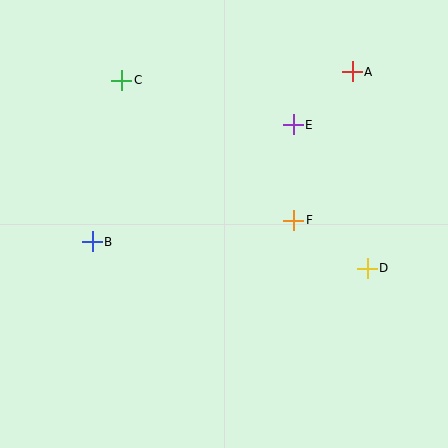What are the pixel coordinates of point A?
Point A is at (352, 72).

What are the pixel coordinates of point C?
Point C is at (122, 80).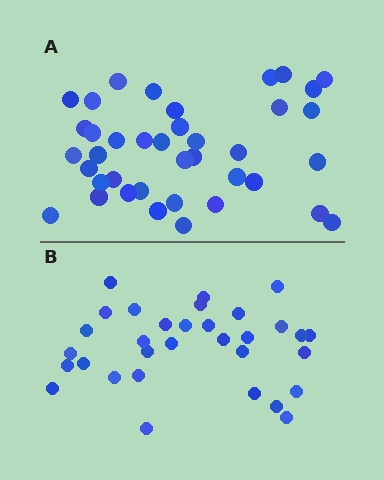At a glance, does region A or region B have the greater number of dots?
Region A (the top region) has more dots.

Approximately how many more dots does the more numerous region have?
Region A has roughly 8 or so more dots than region B.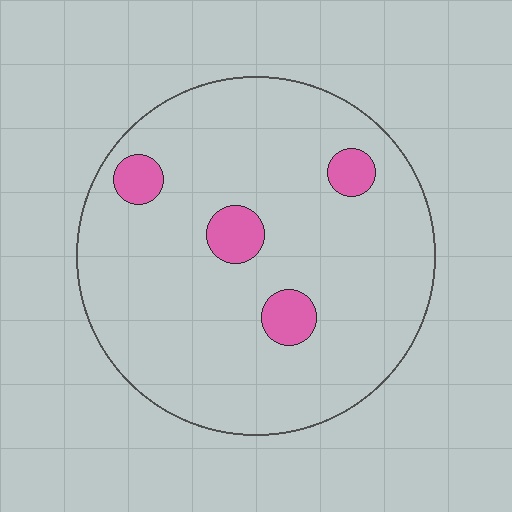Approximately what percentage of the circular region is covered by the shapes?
Approximately 10%.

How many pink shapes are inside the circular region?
4.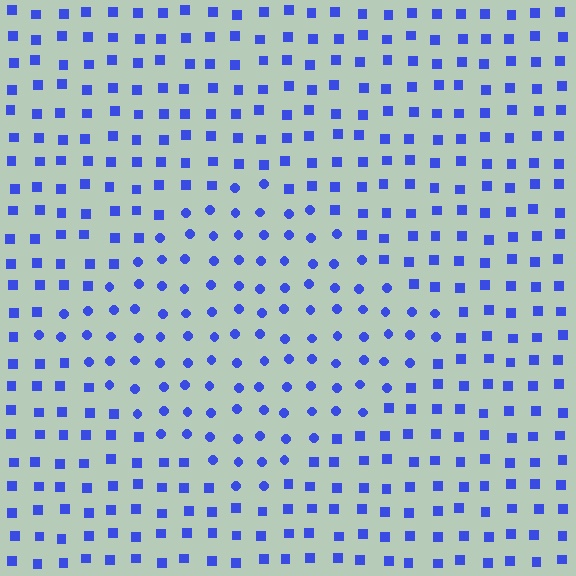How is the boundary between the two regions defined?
The boundary is defined by a change in element shape: circles inside vs. squares outside. All elements share the same color and spacing.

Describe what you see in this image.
The image is filled with small blue elements arranged in a uniform grid. A diamond-shaped region contains circles, while the surrounding area contains squares. The boundary is defined purely by the change in element shape.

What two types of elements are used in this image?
The image uses circles inside the diamond region and squares outside it.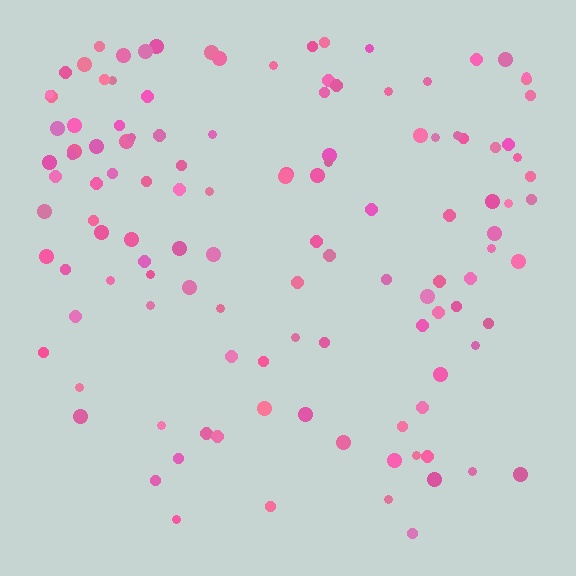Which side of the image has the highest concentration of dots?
The top.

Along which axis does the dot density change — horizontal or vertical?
Vertical.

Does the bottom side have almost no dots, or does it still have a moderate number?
Still a moderate number, just noticeably fewer than the top.